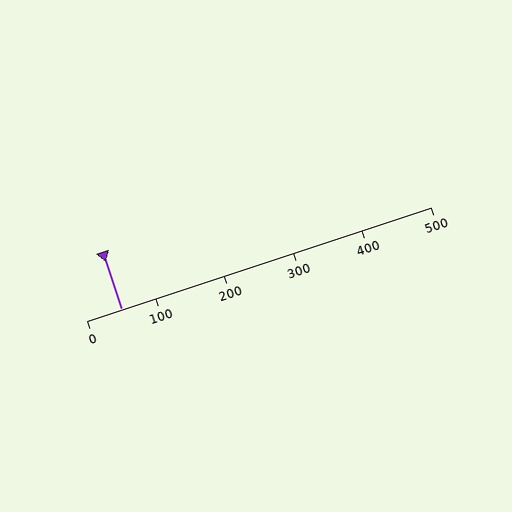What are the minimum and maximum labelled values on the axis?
The axis runs from 0 to 500.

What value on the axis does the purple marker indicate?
The marker indicates approximately 50.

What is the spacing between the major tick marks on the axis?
The major ticks are spaced 100 apart.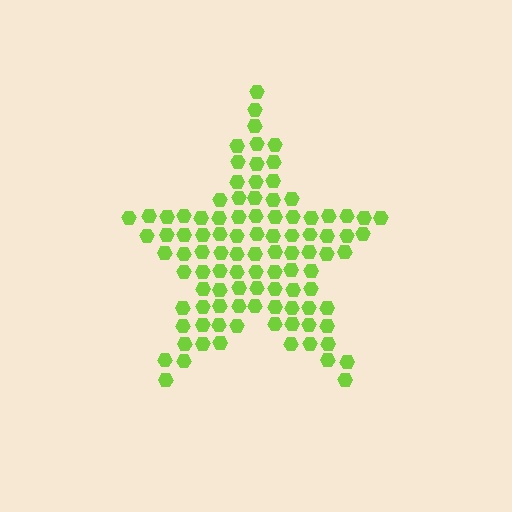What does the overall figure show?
The overall figure shows a star.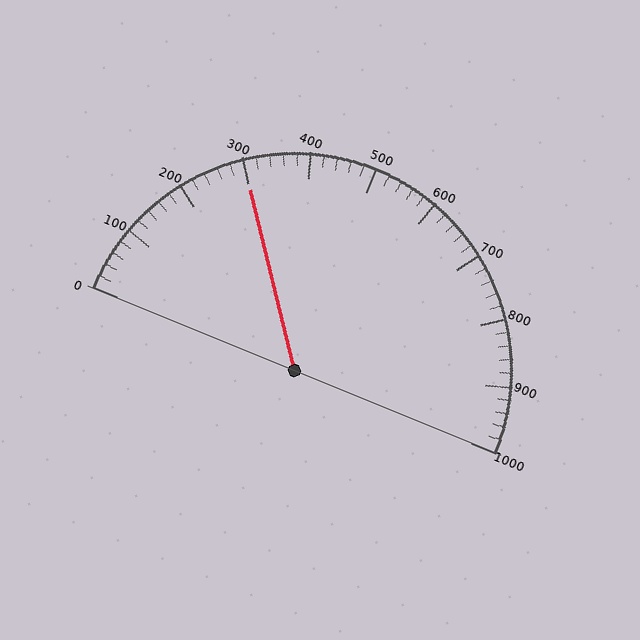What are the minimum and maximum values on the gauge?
The gauge ranges from 0 to 1000.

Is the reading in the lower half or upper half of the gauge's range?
The reading is in the lower half of the range (0 to 1000).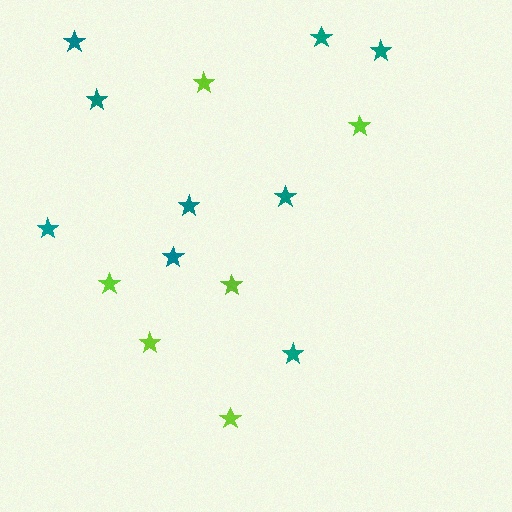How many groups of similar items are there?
There are 2 groups: one group of lime stars (6) and one group of teal stars (9).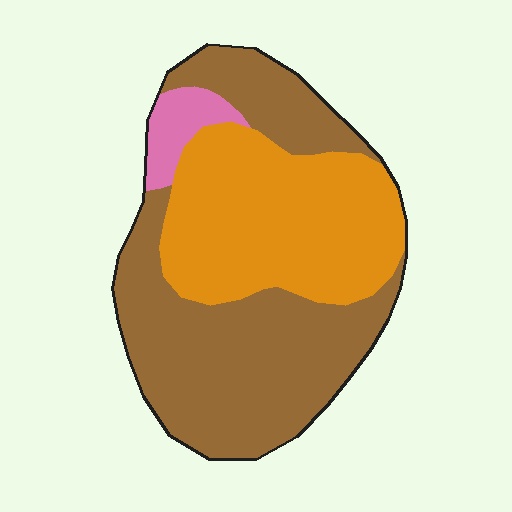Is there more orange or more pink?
Orange.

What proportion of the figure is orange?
Orange covers roughly 40% of the figure.